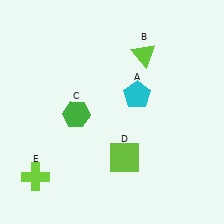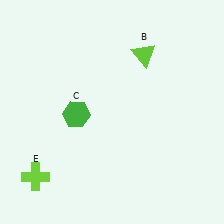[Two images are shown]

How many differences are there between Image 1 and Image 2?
There are 2 differences between the two images.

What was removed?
The lime square (D), the cyan pentagon (A) were removed in Image 2.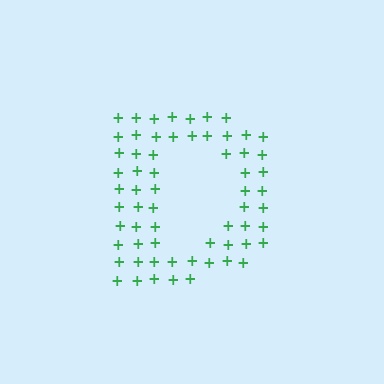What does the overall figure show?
The overall figure shows the letter D.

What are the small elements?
The small elements are plus signs.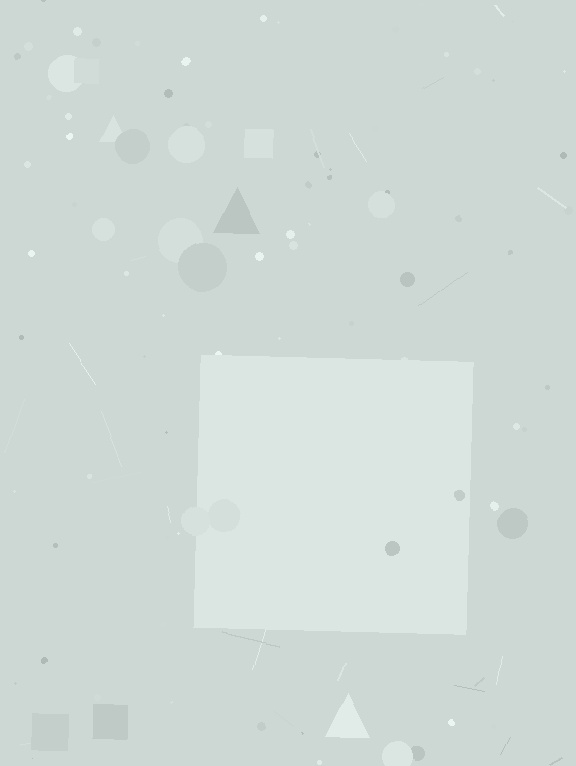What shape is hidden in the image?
A square is hidden in the image.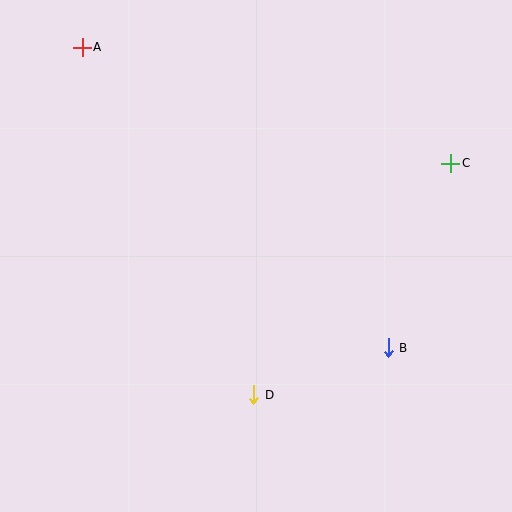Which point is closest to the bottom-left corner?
Point D is closest to the bottom-left corner.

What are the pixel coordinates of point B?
Point B is at (388, 348).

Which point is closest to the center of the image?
Point D at (254, 395) is closest to the center.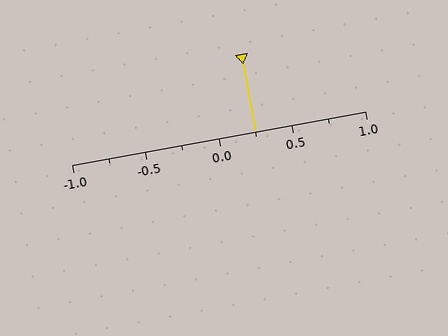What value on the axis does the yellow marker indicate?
The marker indicates approximately 0.25.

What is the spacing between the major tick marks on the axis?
The major ticks are spaced 0.5 apart.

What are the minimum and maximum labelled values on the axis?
The axis runs from -1.0 to 1.0.